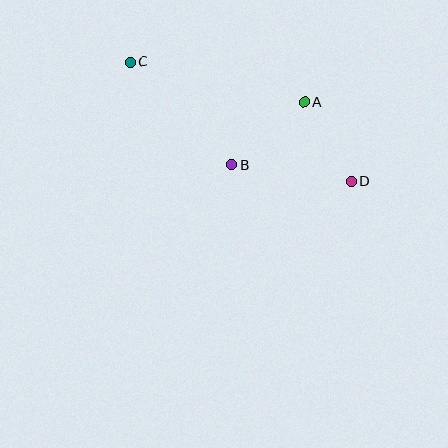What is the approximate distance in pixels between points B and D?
The distance between B and D is approximately 121 pixels.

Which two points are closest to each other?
Points A and D are closest to each other.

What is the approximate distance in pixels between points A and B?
The distance between A and B is approximately 96 pixels.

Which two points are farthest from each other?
Points C and D are farthest from each other.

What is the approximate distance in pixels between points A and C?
The distance between A and C is approximately 178 pixels.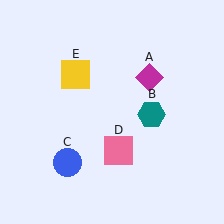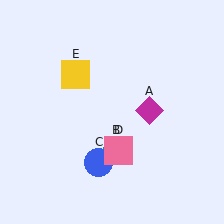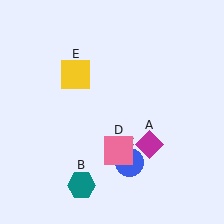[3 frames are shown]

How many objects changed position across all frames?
3 objects changed position: magenta diamond (object A), teal hexagon (object B), blue circle (object C).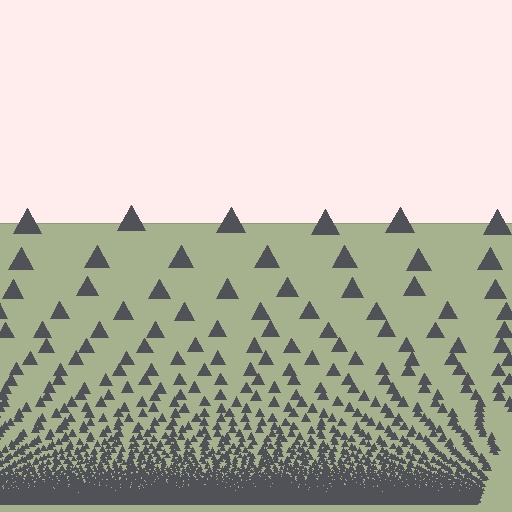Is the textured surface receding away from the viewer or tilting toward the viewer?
The surface appears to tilt toward the viewer. Texture elements get larger and sparser toward the top.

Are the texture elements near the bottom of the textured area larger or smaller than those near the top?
Smaller. The gradient is inverted — elements near the bottom are smaller and denser.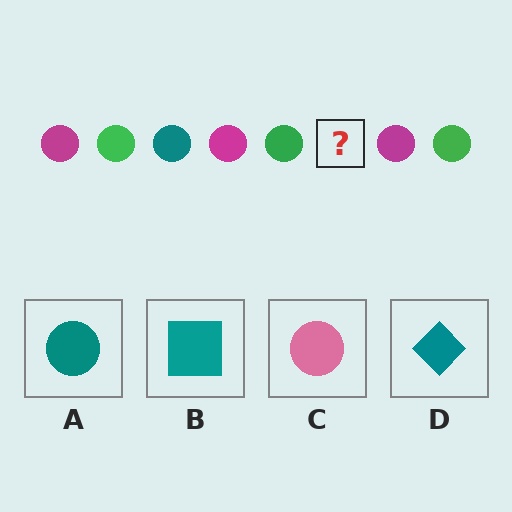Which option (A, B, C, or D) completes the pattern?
A.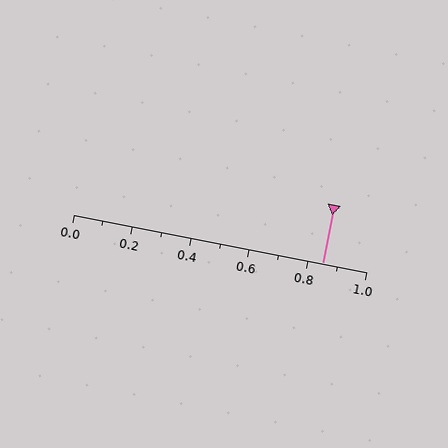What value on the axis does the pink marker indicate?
The marker indicates approximately 0.85.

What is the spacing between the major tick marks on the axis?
The major ticks are spaced 0.2 apart.